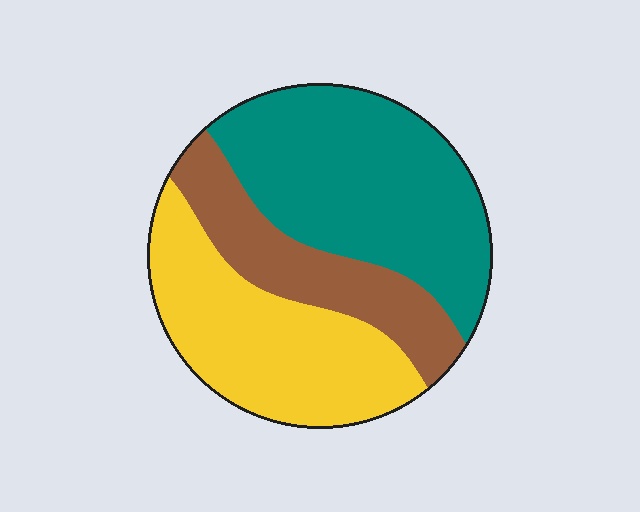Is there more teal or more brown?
Teal.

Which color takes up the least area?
Brown, at roughly 20%.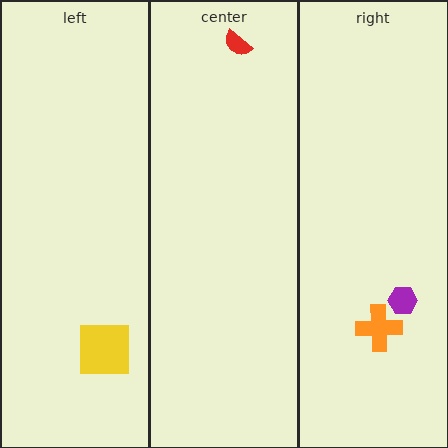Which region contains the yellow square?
The left region.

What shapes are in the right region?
The purple hexagon, the orange cross.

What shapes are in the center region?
The red semicircle.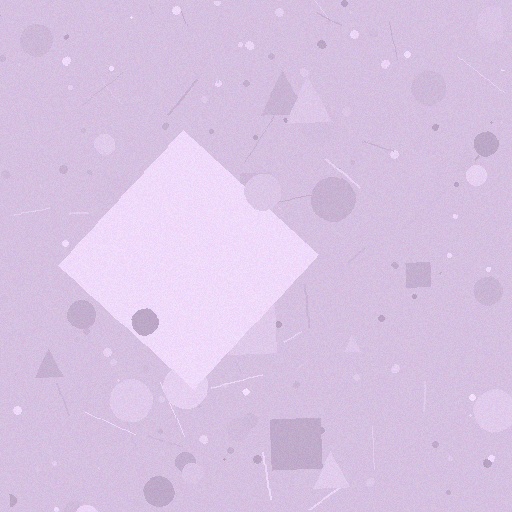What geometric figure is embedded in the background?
A diamond is embedded in the background.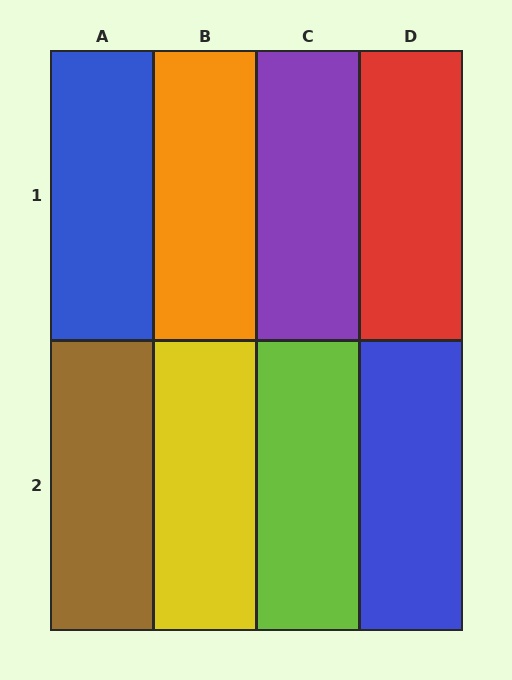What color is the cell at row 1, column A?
Blue.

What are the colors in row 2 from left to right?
Brown, yellow, lime, blue.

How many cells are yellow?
1 cell is yellow.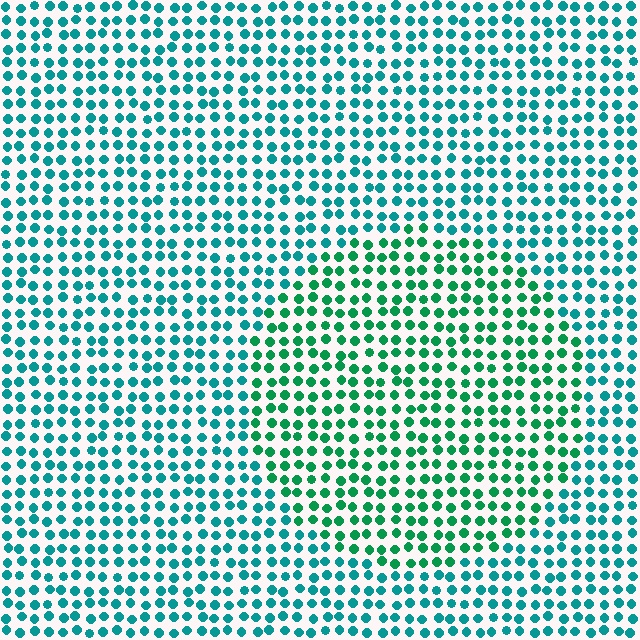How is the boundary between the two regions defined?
The boundary is defined purely by a slight shift in hue (about 30 degrees). Spacing, size, and orientation are identical on both sides.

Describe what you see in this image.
The image is filled with small teal elements in a uniform arrangement. A circle-shaped region is visible where the elements are tinted to a slightly different hue, forming a subtle color boundary.